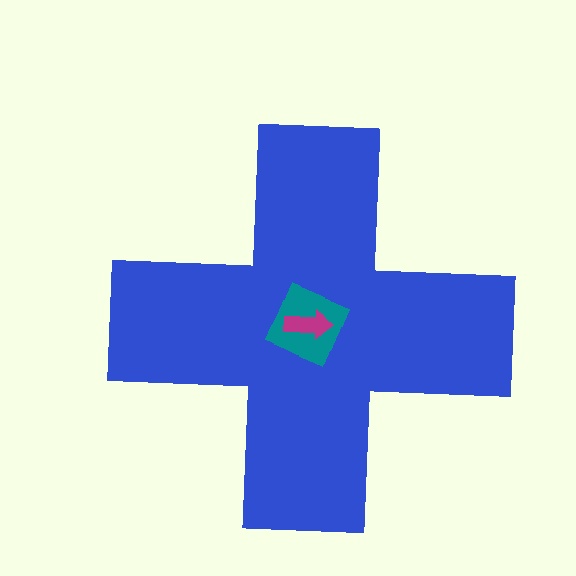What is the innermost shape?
The magenta arrow.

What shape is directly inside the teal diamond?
The magenta arrow.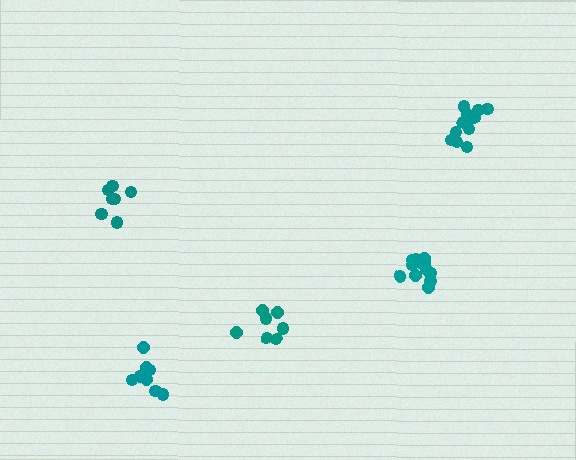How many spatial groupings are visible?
There are 5 spatial groupings.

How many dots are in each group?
Group 1: 13 dots, Group 2: 7 dots, Group 3: 9 dots, Group 4: 12 dots, Group 5: 7 dots (48 total).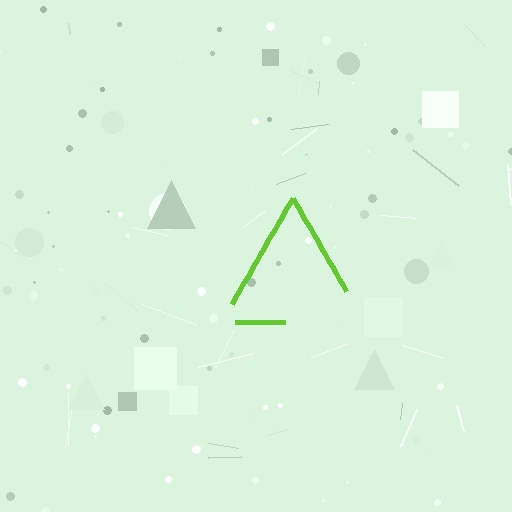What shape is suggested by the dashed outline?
The dashed outline suggests a triangle.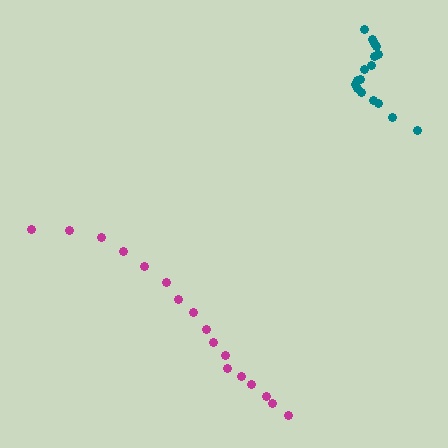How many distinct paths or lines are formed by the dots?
There are 2 distinct paths.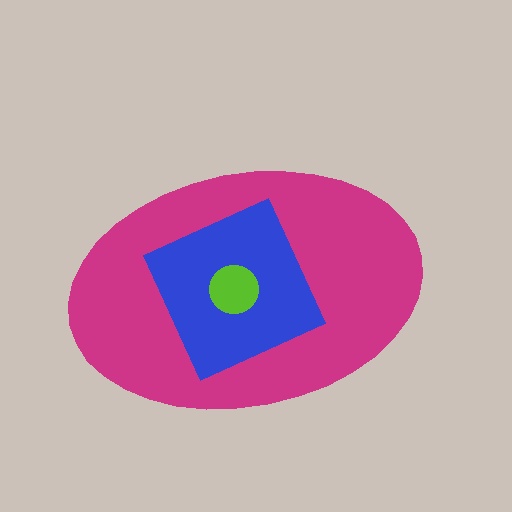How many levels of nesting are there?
3.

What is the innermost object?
The lime circle.